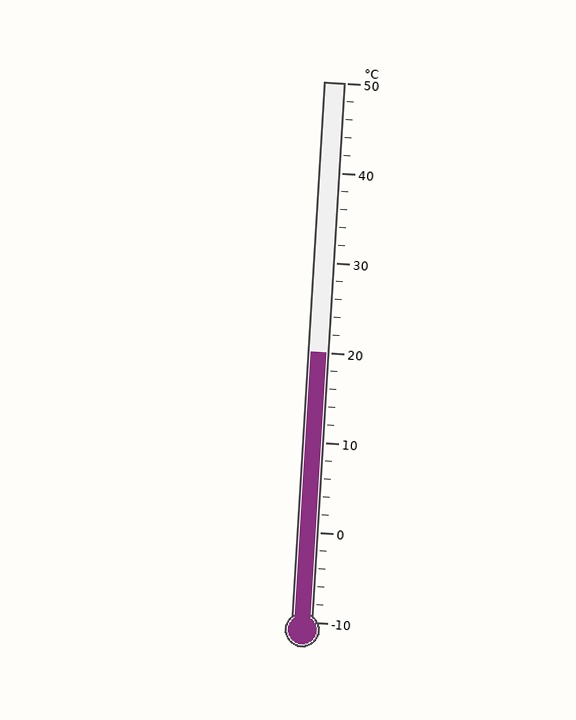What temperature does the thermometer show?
The thermometer shows approximately 20°C.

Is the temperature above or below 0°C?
The temperature is above 0°C.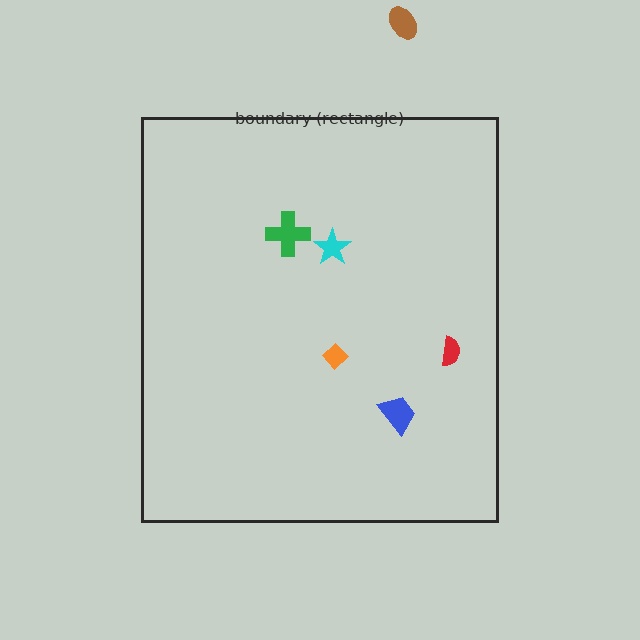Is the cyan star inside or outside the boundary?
Inside.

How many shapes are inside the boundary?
5 inside, 1 outside.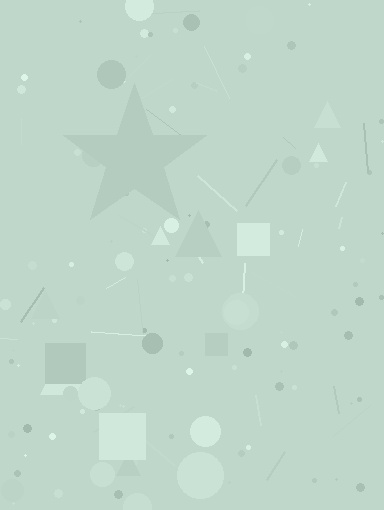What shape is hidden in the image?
A star is hidden in the image.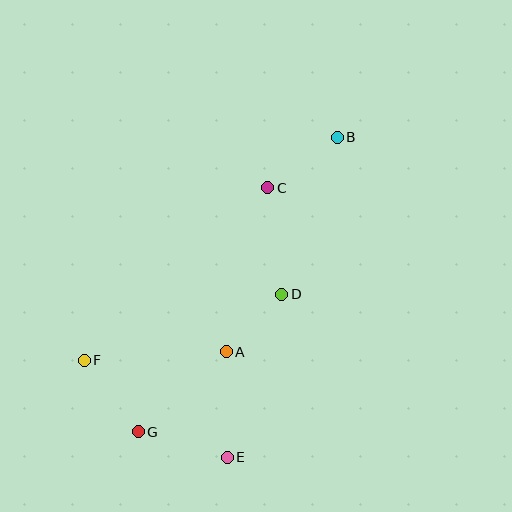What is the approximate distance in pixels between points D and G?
The distance between D and G is approximately 199 pixels.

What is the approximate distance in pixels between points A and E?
The distance between A and E is approximately 105 pixels.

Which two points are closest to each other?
Points A and D are closest to each other.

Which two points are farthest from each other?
Points B and G are farthest from each other.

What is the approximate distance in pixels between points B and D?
The distance between B and D is approximately 167 pixels.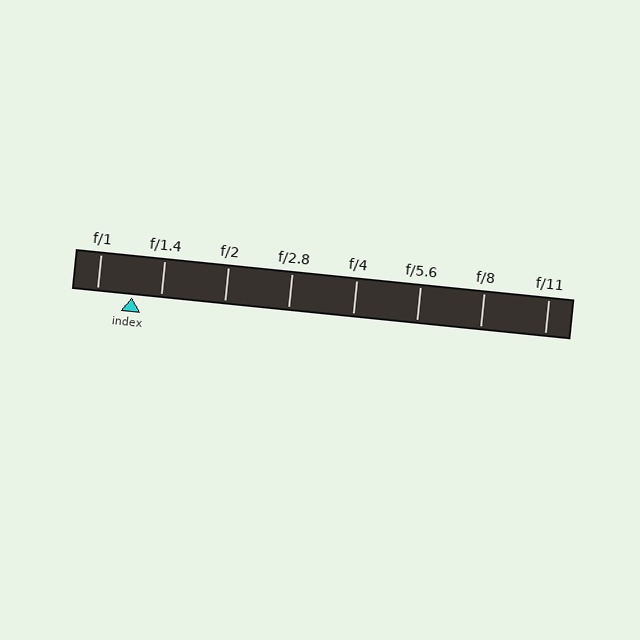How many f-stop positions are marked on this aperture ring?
There are 8 f-stop positions marked.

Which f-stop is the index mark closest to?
The index mark is closest to f/1.4.